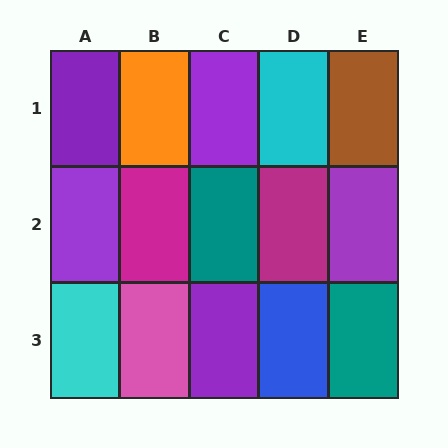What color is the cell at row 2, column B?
Magenta.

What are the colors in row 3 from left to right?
Cyan, pink, purple, blue, teal.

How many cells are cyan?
2 cells are cyan.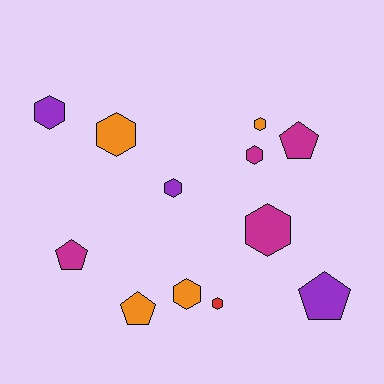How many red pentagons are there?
There are no red pentagons.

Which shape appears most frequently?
Hexagon, with 8 objects.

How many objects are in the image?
There are 12 objects.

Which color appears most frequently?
Orange, with 4 objects.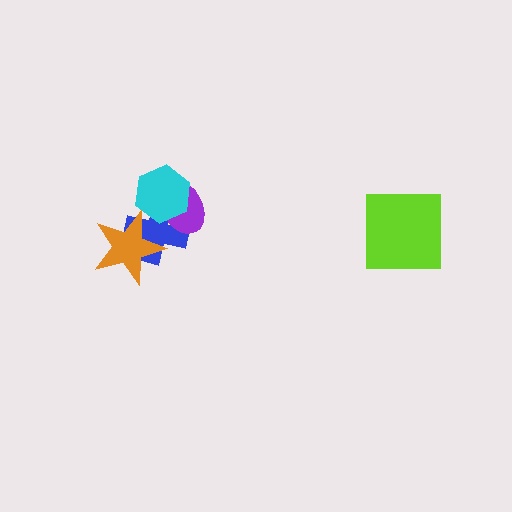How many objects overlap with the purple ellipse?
2 objects overlap with the purple ellipse.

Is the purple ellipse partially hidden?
Yes, it is partially covered by another shape.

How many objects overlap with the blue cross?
3 objects overlap with the blue cross.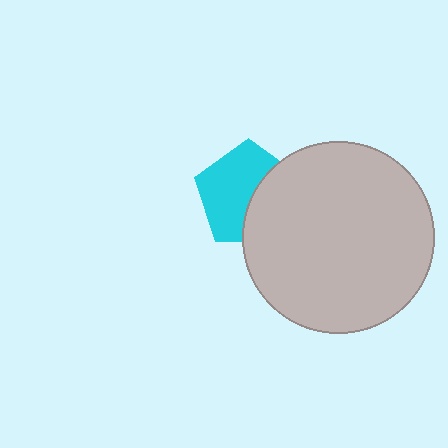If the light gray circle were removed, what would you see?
You would see the complete cyan pentagon.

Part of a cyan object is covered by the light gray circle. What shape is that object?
It is a pentagon.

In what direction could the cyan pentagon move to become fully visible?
The cyan pentagon could move left. That would shift it out from behind the light gray circle entirely.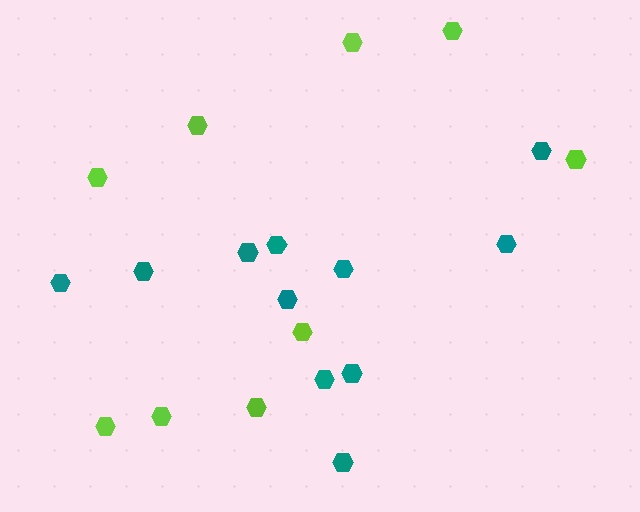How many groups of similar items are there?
There are 2 groups: one group of teal hexagons (11) and one group of lime hexagons (9).